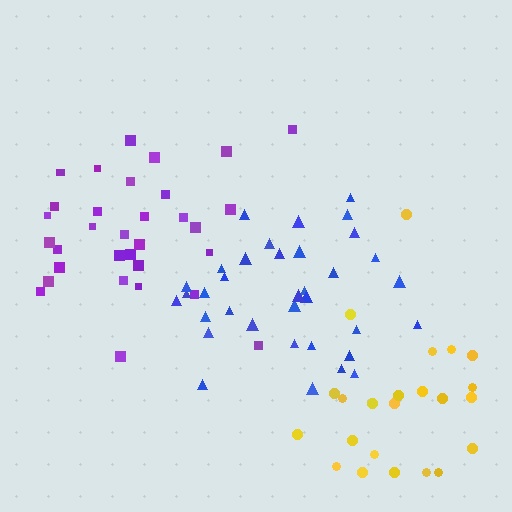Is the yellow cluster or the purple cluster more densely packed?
Purple.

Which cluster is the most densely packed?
Blue.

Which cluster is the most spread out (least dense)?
Yellow.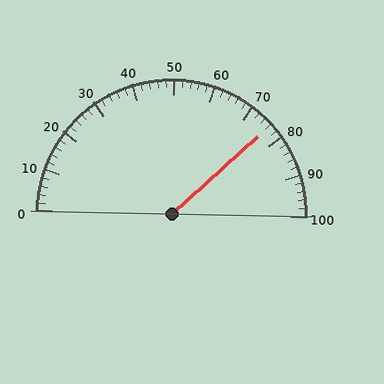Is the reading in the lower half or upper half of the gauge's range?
The reading is in the upper half of the range (0 to 100).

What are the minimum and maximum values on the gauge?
The gauge ranges from 0 to 100.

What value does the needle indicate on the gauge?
The needle indicates approximately 76.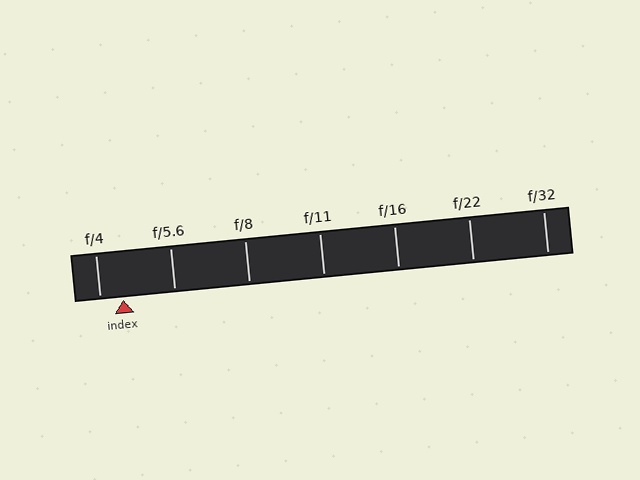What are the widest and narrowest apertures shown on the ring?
The widest aperture shown is f/4 and the narrowest is f/32.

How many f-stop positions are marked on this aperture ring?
There are 7 f-stop positions marked.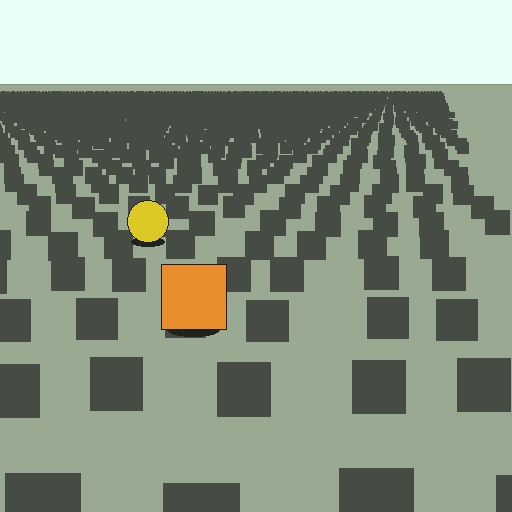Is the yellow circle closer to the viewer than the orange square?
No. The orange square is closer — you can tell from the texture gradient: the ground texture is coarser near it.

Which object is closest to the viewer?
The orange square is closest. The texture marks near it are larger and more spread out.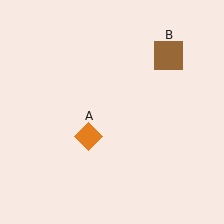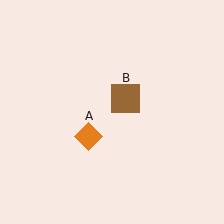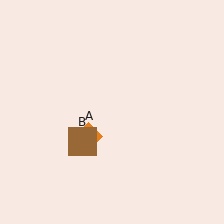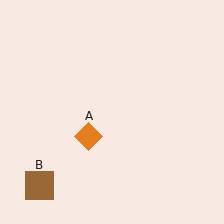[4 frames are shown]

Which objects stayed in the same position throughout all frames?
Orange diamond (object A) remained stationary.